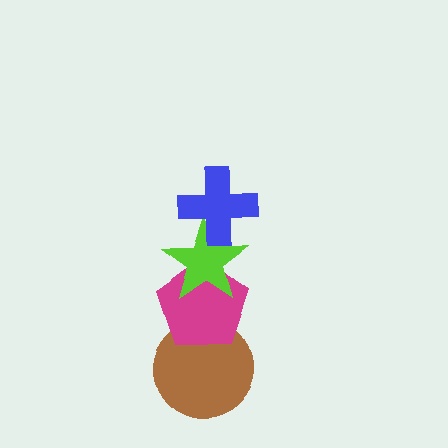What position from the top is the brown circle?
The brown circle is 4th from the top.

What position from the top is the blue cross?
The blue cross is 1st from the top.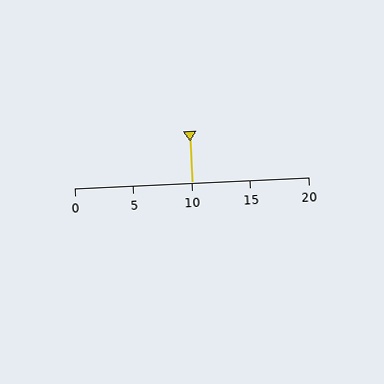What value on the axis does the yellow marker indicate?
The marker indicates approximately 10.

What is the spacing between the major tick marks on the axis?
The major ticks are spaced 5 apart.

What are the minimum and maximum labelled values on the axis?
The axis runs from 0 to 20.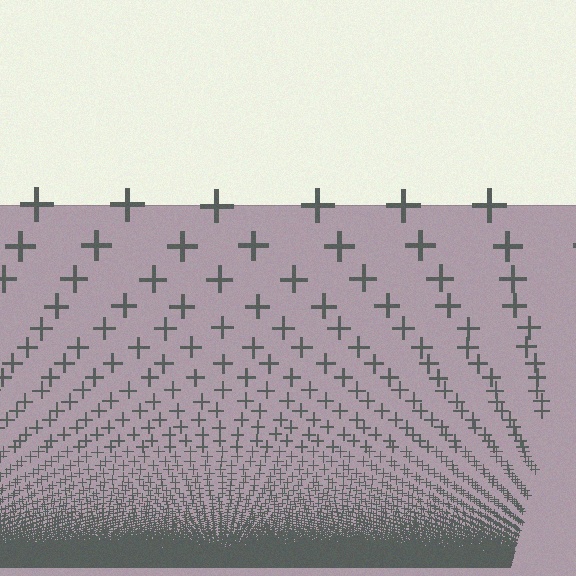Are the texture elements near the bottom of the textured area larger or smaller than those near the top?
Smaller. The gradient is inverted — elements near the bottom are smaller and denser.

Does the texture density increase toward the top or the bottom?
Density increases toward the bottom.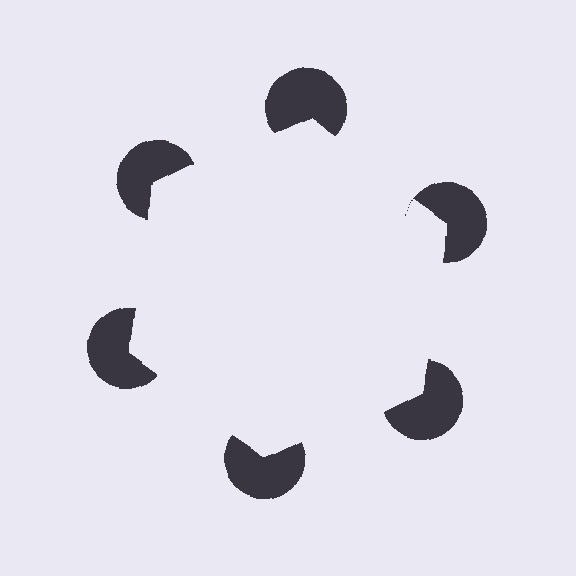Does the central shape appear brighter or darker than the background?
It typically appears slightly brighter than the background, even though no actual brightness change is drawn.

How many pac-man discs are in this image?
There are 6 — one at each vertex of the illusory hexagon.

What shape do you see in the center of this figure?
An illusory hexagon — its edges are inferred from the aligned wedge cuts in the pac-man discs, not physically drawn.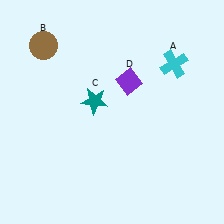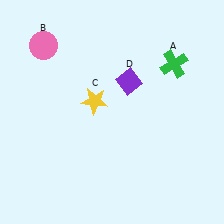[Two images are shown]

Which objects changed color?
A changed from cyan to green. B changed from brown to pink. C changed from teal to yellow.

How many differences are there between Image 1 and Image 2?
There are 3 differences between the two images.